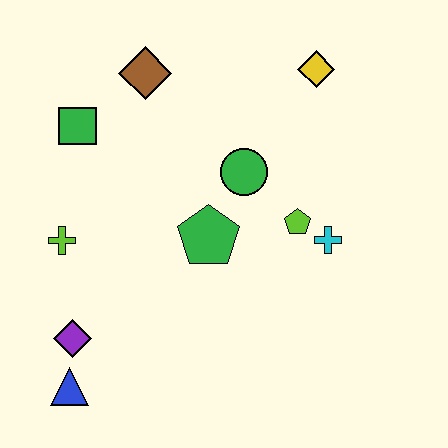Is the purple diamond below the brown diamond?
Yes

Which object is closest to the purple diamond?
The blue triangle is closest to the purple diamond.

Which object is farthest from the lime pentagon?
The blue triangle is farthest from the lime pentagon.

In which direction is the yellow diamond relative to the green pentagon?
The yellow diamond is above the green pentagon.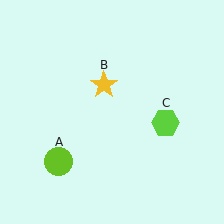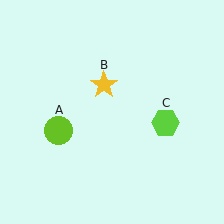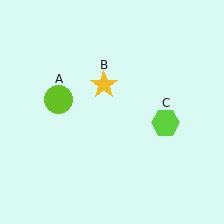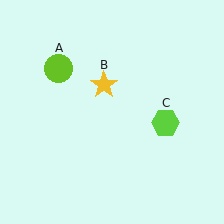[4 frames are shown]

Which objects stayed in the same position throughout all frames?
Yellow star (object B) and lime hexagon (object C) remained stationary.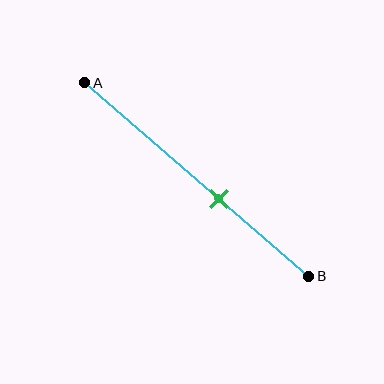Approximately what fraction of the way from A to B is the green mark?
The green mark is approximately 60% of the way from A to B.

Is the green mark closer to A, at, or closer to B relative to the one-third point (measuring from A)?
The green mark is closer to point B than the one-third point of segment AB.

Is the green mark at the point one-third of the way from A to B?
No, the mark is at about 60% from A, not at the 33% one-third point.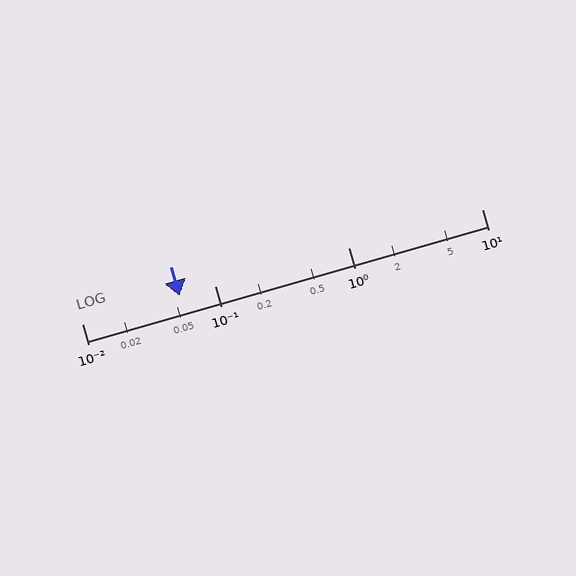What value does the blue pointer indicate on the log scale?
The pointer indicates approximately 0.054.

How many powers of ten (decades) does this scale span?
The scale spans 3 decades, from 0.01 to 10.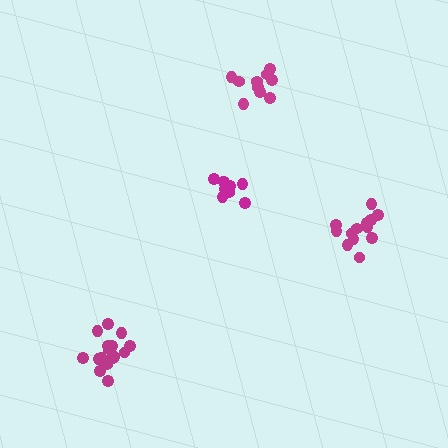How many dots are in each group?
Group 1: 13 dots, Group 2: 10 dots, Group 3: 10 dots, Group 4: 16 dots (49 total).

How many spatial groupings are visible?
There are 4 spatial groupings.